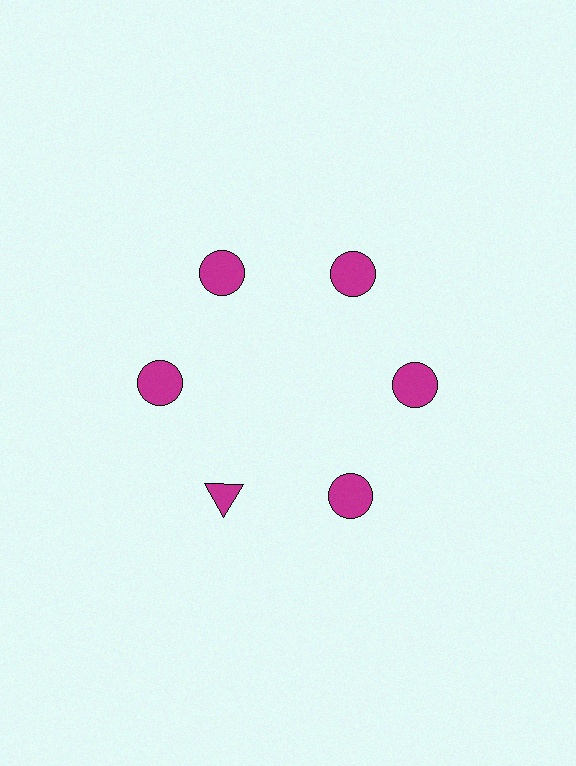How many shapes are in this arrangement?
There are 6 shapes arranged in a ring pattern.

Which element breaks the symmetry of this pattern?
The magenta triangle at roughly the 7 o'clock position breaks the symmetry. All other shapes are magenta circles.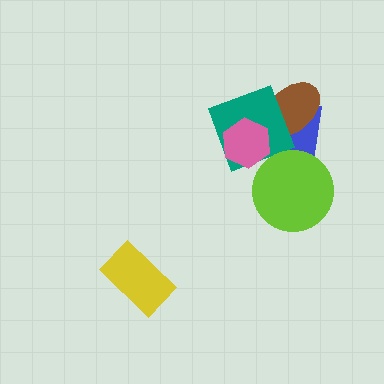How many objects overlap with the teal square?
3 objects overlap with the teal square.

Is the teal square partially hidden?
Yes, it is partially covered by another shape.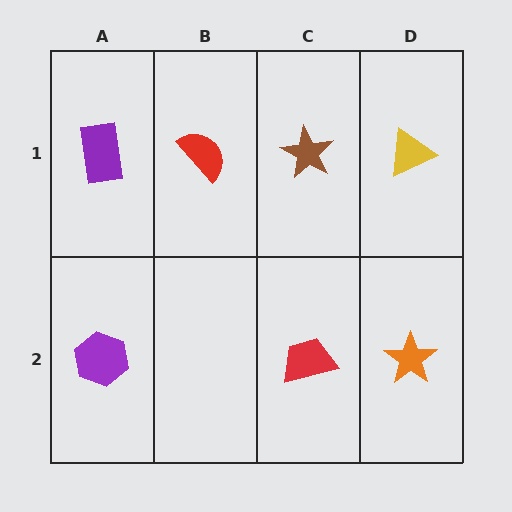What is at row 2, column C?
A red trapezoid.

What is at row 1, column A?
A purple rectangle.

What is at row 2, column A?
A purple hexagon.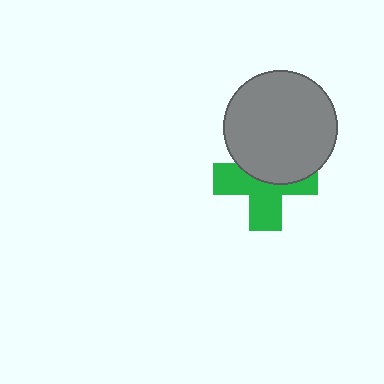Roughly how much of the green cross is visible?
About half of it is visible (roughly 56%).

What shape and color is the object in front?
The object in front is a gray circle.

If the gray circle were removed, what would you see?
You would see the complete green cross.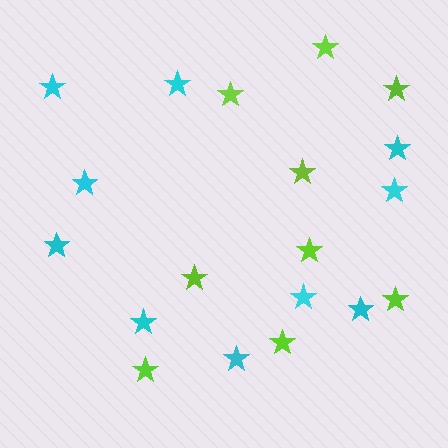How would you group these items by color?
There are 2 groups: one group of lime stars (9) and one group of cyan stars (10).